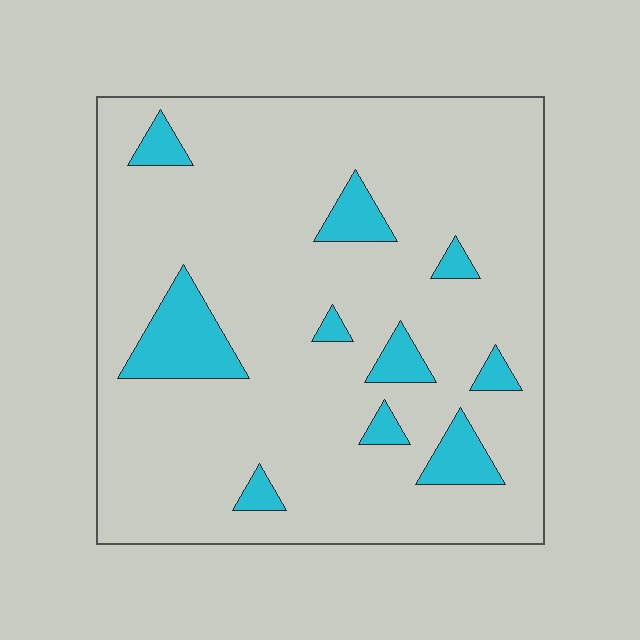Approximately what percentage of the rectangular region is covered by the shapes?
Approximately 10%.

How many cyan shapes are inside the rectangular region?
10.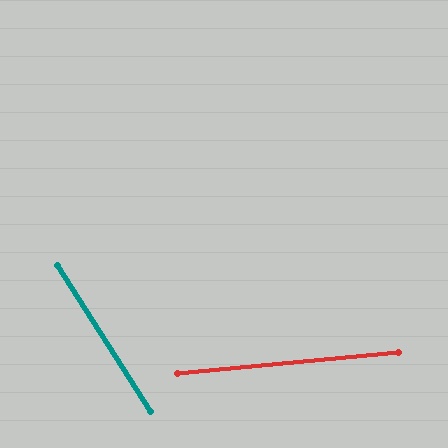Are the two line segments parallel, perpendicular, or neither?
Neither parallel nor perpendicular — they differ by about 63°.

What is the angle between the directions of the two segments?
Approximately 63 degrees.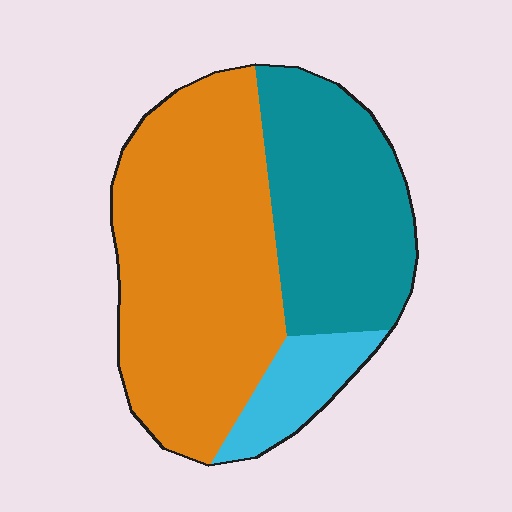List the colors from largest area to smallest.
From largest to smallest: orange, teal, cyan.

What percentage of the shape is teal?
Teal takes up about one third (1/3) of the shape.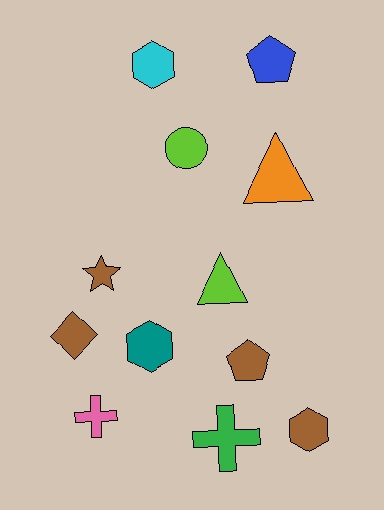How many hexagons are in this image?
There are 3 hexagons.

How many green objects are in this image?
There is 1 green object.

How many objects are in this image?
There are 12 objects.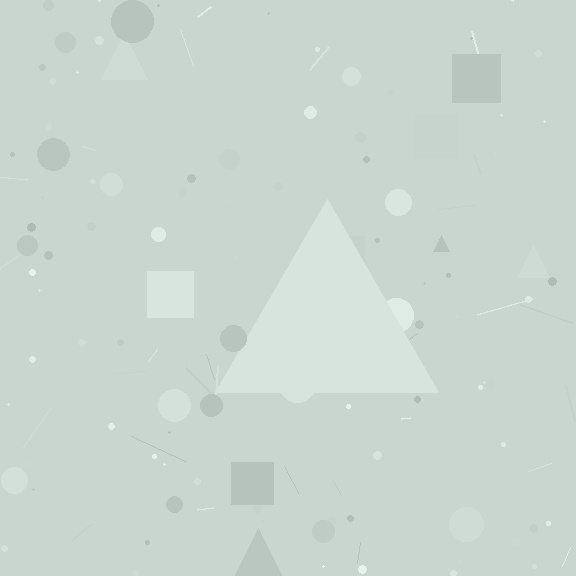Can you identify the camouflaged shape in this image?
The camouflaged shape is a triangle.